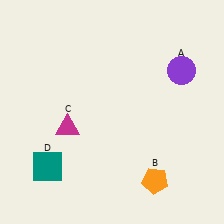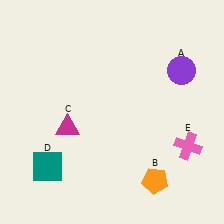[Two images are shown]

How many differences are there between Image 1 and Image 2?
There is 1 difference between the two images.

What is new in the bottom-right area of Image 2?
A pink cross (E) was added in the bottom-right area of Image 2.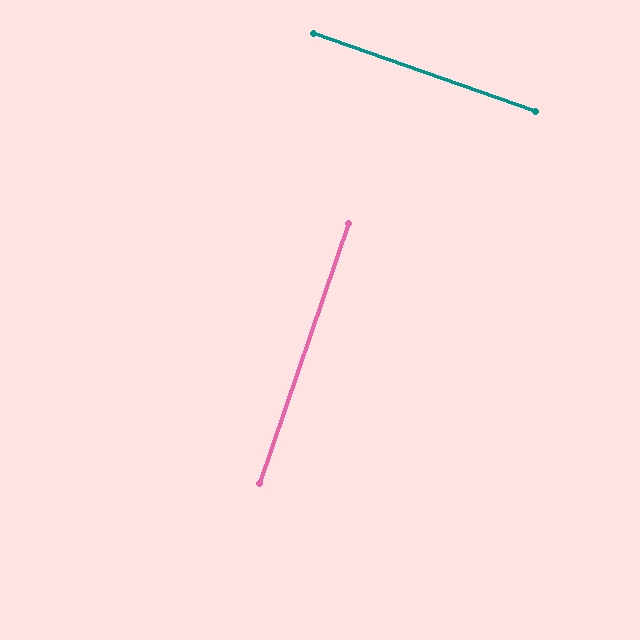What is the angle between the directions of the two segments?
Approximately 89 degrees.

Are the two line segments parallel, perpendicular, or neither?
Perpendicular — they meet at approximately 89°.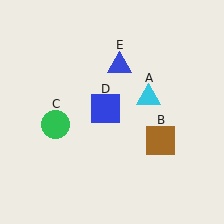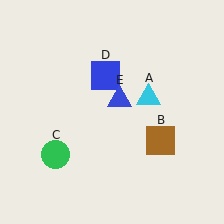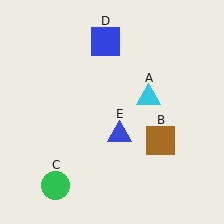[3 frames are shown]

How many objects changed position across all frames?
3 objects changed position: green circle (object C), blue square (object D), blue triangle (object E).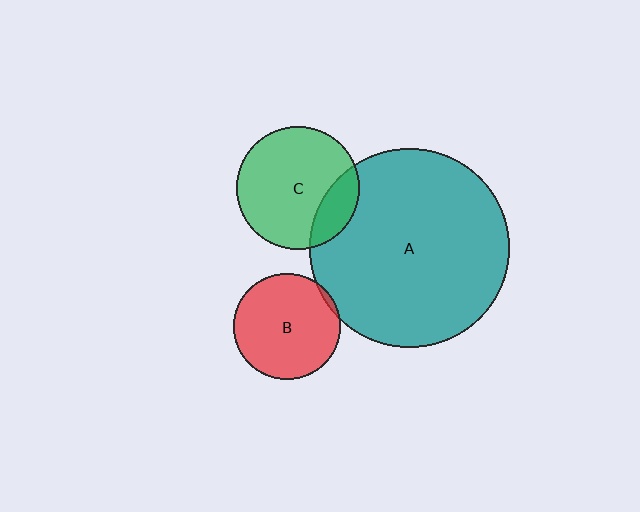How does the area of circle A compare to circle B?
Approximately 3.5 times.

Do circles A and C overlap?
Yes.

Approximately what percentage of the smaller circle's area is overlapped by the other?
Approximately 20%.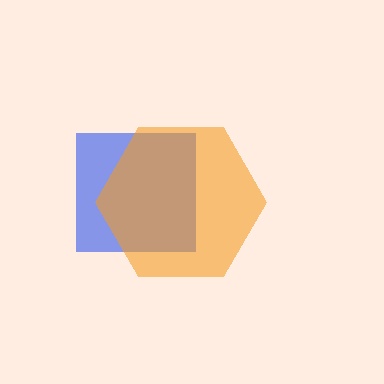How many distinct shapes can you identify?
There are 2 distinct shapes: a blue square, an orange hexagon.